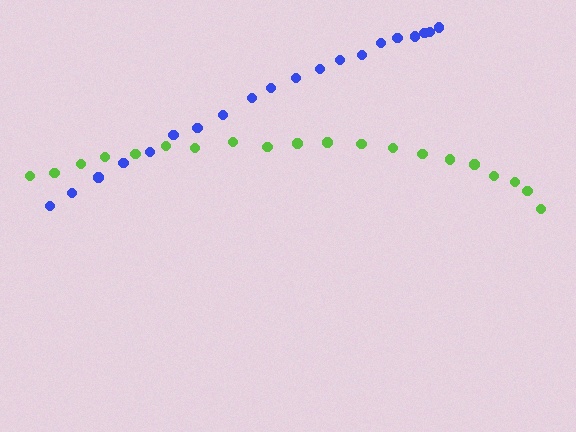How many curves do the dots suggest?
There are 2 distinct paths.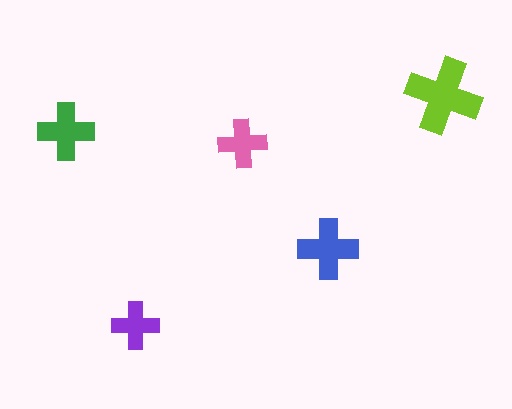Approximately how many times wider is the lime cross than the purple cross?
About 1.5 times wider.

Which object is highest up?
The lime cross is topmost.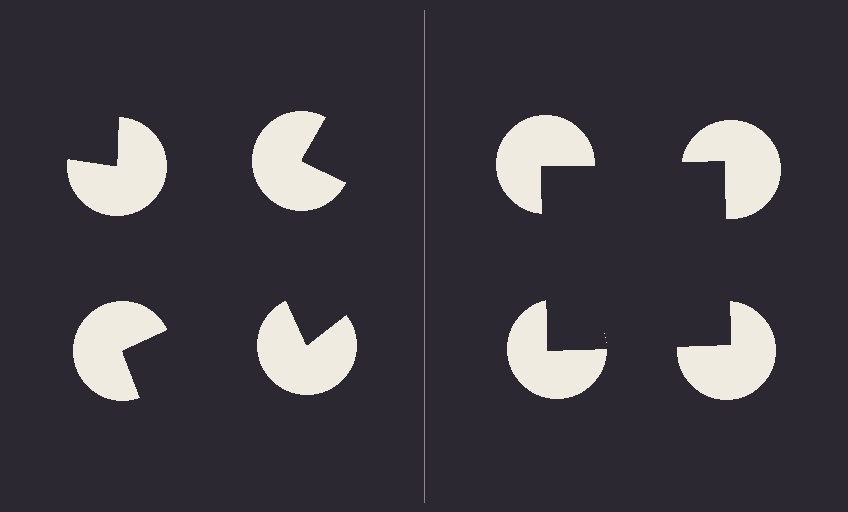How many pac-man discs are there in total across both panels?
8 — 4 on each side.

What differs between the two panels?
The pac-man discs are positioned identically on both sides; only the wedge orientations differ. On the right they align to a square; on the left they are misaligned.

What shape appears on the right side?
An illusory square.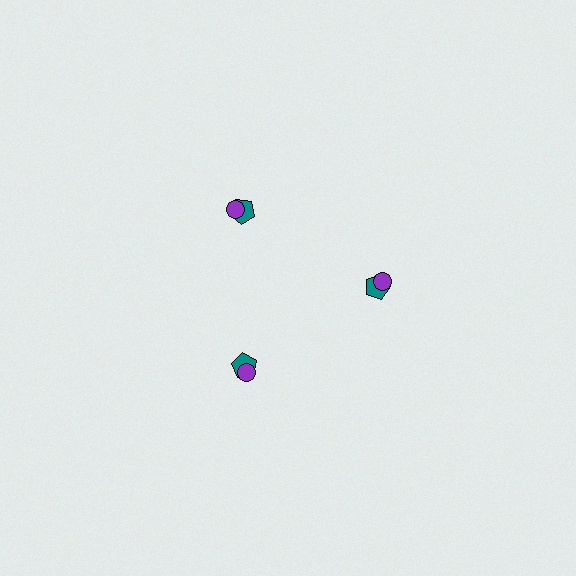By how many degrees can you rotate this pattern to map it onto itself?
The pattern maps onto itself every 120 degrees of rotation.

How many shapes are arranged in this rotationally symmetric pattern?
There are 6 shapes, arranged in 3 groups of 2.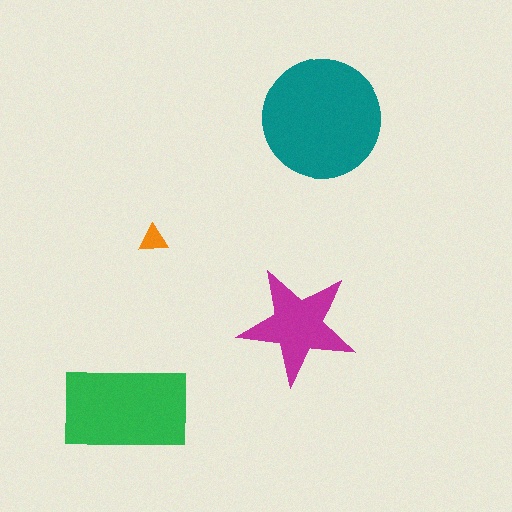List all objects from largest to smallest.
The teal circle, the green rectangle, the magenta star, the orange triangle.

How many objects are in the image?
There are 4 objects in the image.